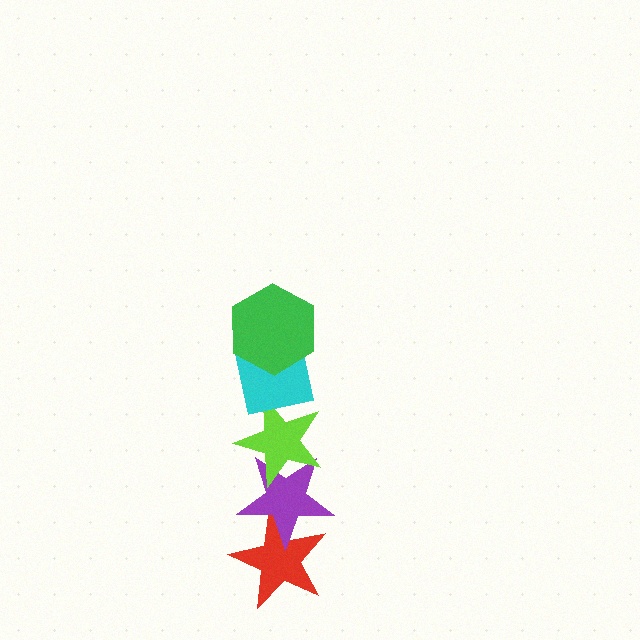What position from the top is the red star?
The red star is 5th from the top.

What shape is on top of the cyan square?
The green hexagon is on top of the cyan square.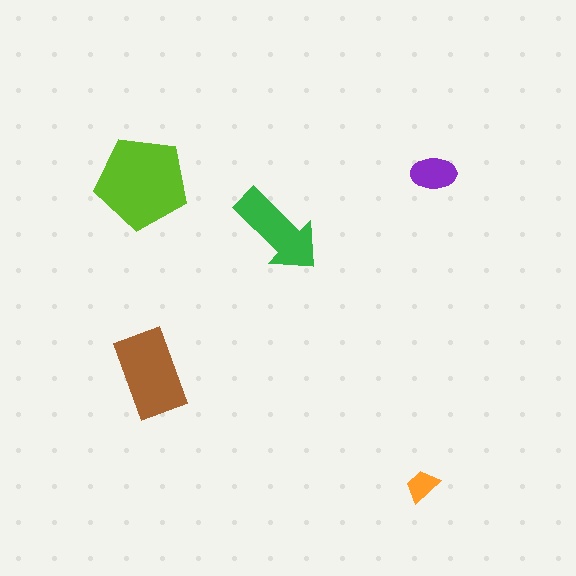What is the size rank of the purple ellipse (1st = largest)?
4th.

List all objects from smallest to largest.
The orange trapezoid, the purple ellipse, the green arrow, the brown rectangle, the lime pentagon.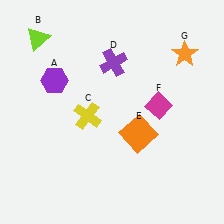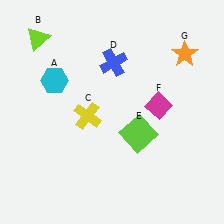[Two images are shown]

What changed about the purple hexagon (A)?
In Image 1, A is purple. In Image 2, it changed to cyan.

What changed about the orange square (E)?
In Image 1, E is orange. In Image 2, it changed to lime.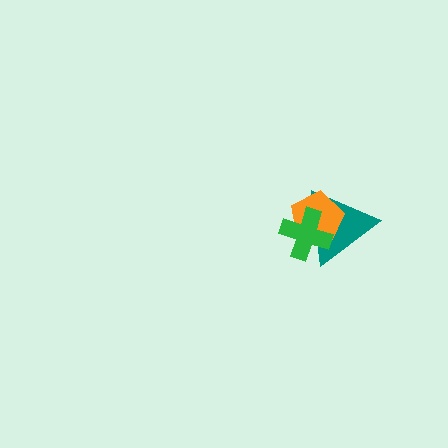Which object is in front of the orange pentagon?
The green cross is in front of the orange pentagon.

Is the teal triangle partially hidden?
Yes, it is partially covered by another shape.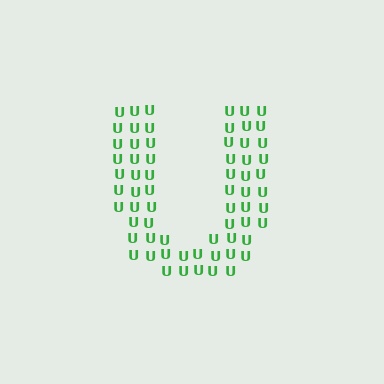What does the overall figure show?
The overall figure shows the letter U.